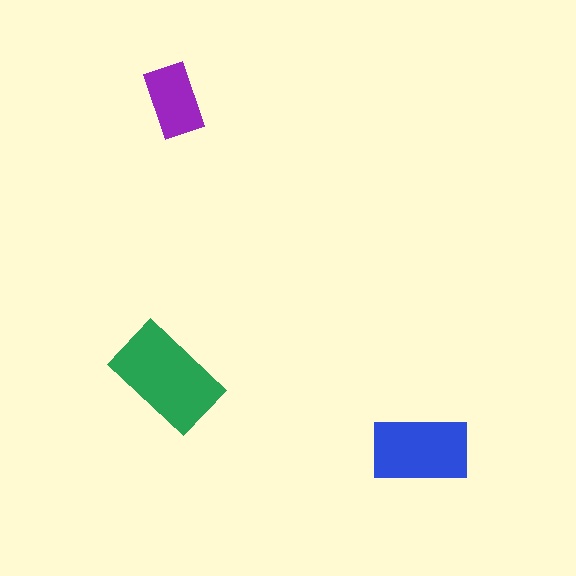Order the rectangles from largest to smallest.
the green one, the blue one, the purple one.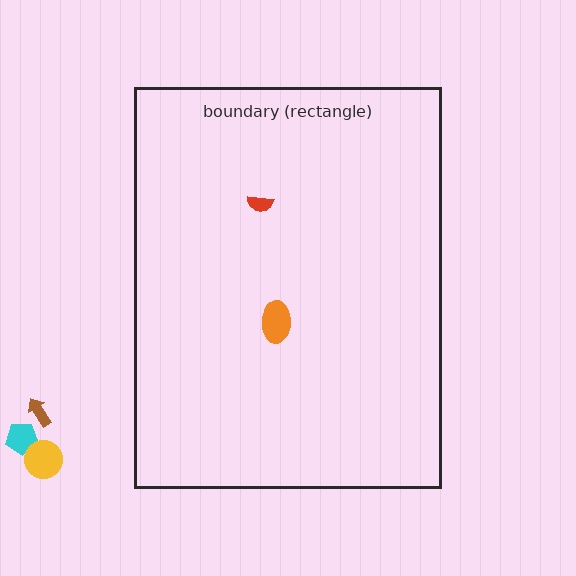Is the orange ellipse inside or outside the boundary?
Inside.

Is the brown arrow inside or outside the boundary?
Outside.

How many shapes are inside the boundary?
2 inside, 3 outside.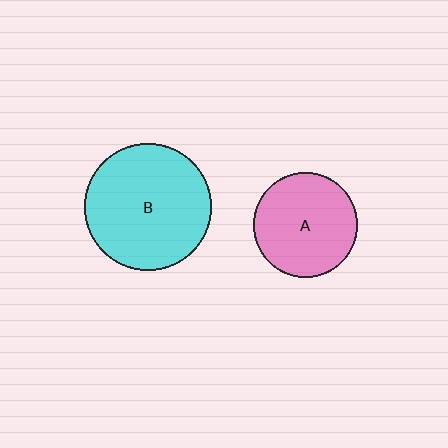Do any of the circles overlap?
No, none of the circles overlap.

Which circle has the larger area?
Circle B (cyan).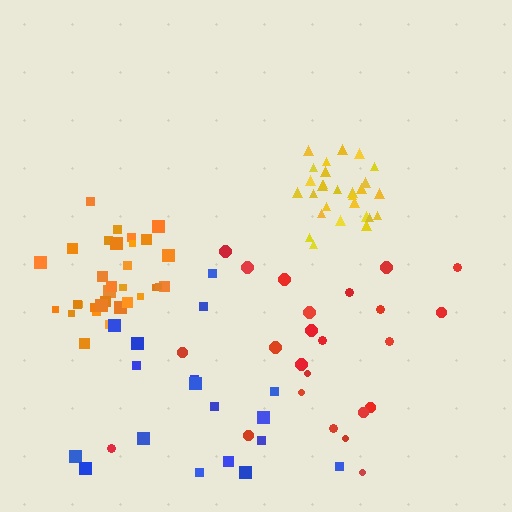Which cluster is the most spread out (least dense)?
Blue.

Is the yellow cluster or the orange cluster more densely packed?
Yellow.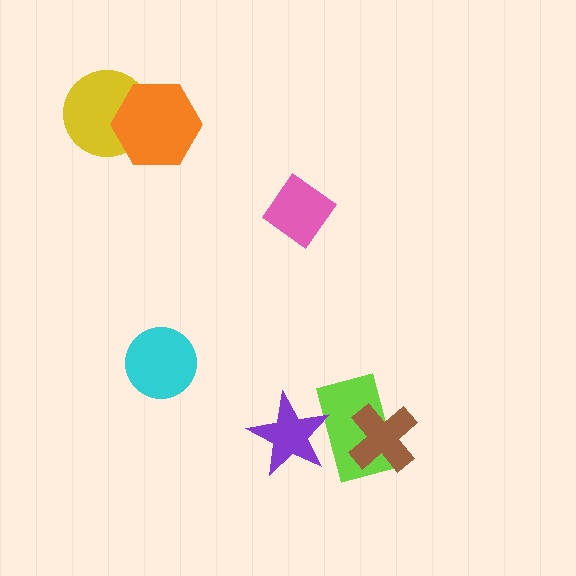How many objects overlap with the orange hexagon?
1 object overlaps with the orange hexagon.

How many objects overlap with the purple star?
1 object overlaps with the purple star.